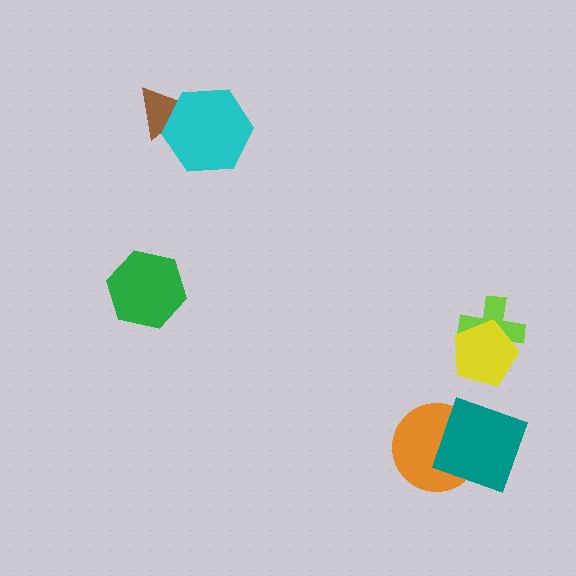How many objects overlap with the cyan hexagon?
1 object overlaps with the cyan hexagon.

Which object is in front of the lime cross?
The yellow pentagon is in front of the lime cross.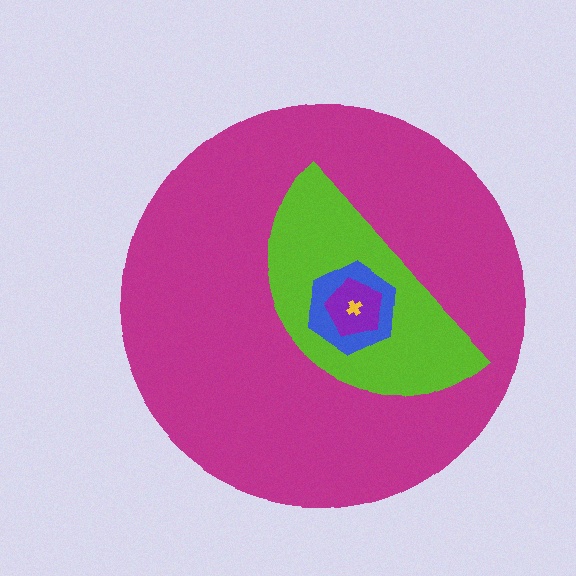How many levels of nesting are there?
5.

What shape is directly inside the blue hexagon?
The purple pentagon.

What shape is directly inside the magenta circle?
The lime semicircle.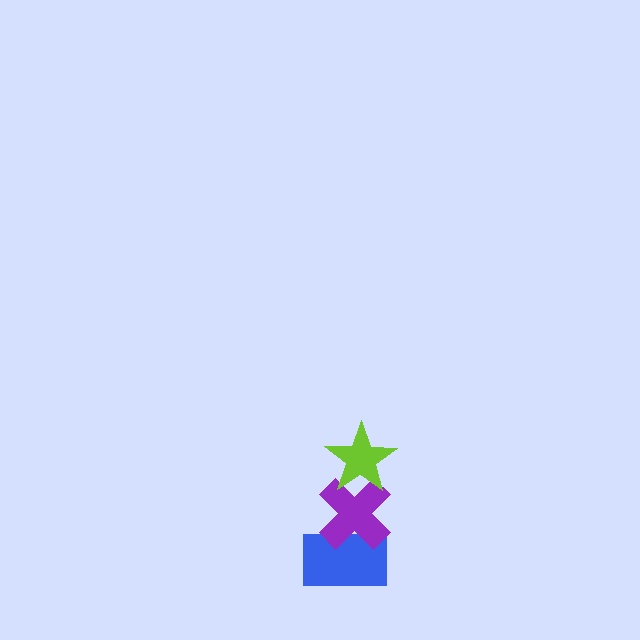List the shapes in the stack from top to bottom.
From top to bottom: the lime star, the purple cross, the blue rectangle.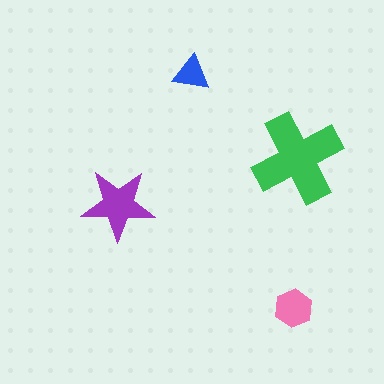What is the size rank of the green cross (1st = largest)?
1st.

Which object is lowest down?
The pink hexagon is bottommost.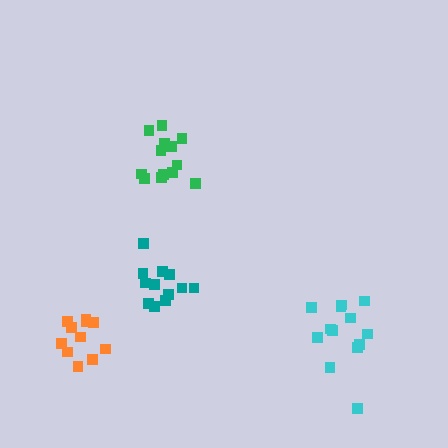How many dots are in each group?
Group 1: 12 dots, Group 2: 13 dots, Group 3: 13 dots, Group 4: 11 dots (49 total).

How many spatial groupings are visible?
There are 4 spatial groupings.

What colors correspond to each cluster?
The clusters are colored: teal, green, cyan, orange.